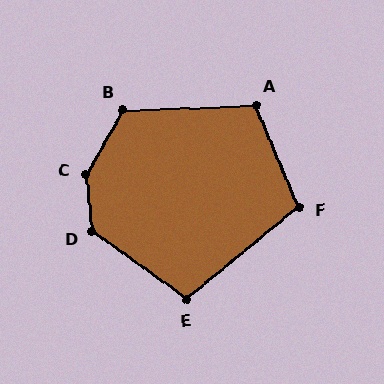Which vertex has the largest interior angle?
C, at approximately 144 degrees.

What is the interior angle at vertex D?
Approximately 132 degrees (obtuse).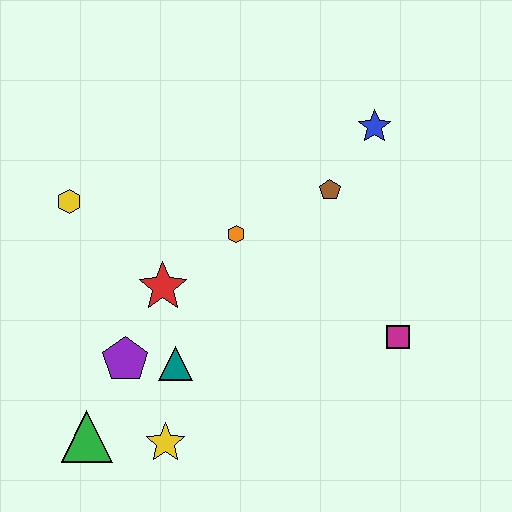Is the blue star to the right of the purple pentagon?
Yes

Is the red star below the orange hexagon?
Yes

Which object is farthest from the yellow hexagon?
The magenta square is farthest from the yellow hexagon.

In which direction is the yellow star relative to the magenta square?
The yellow star is to the left of the magenta square.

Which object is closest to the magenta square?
The brown pentagon is closest to the magenta square.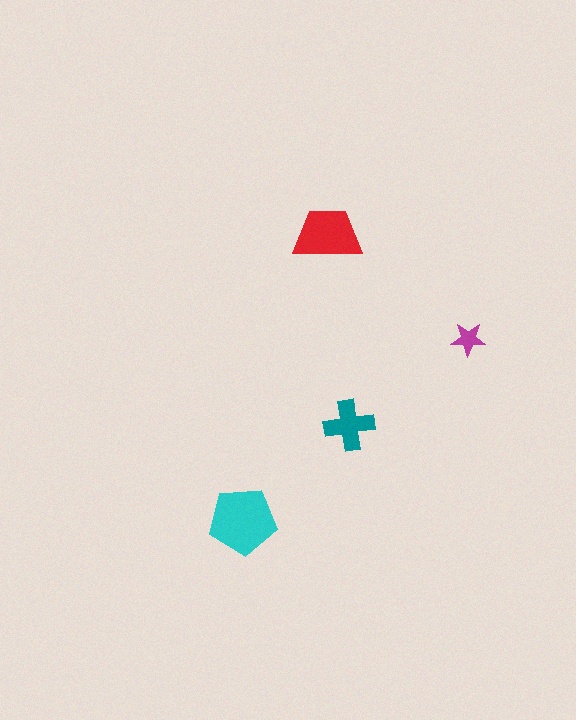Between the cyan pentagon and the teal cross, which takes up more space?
The cyan pentagon.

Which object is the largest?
The cyan pentagon.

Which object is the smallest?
The magenta star.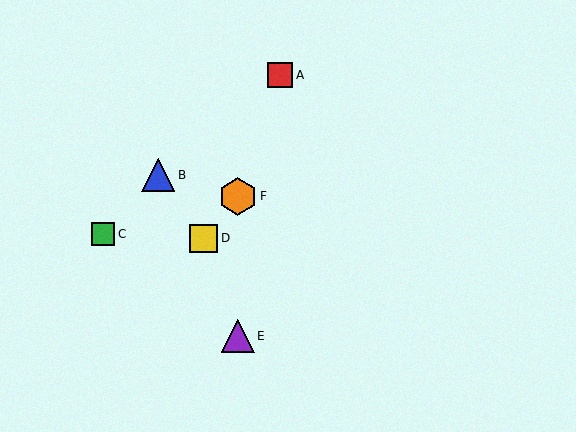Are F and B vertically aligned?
No, F is at x≈238 and B is at x≈158.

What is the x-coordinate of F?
Object F is at x≈238.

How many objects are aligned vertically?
2 objects (E, F) are aligned vertically.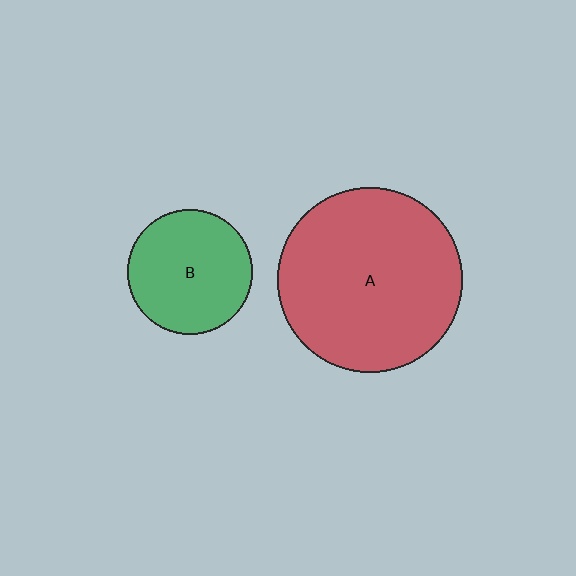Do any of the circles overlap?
No, none of the circles overlap.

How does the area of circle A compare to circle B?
Approximately 2.2 times.